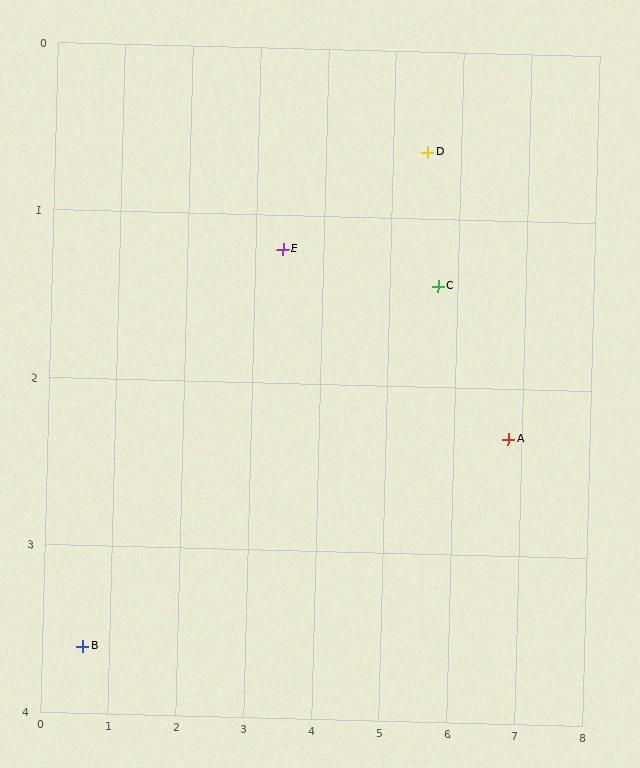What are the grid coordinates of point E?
Point E is at approximately (3.4, 1.2).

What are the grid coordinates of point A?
Point A is at approximately (6.8, 2.3).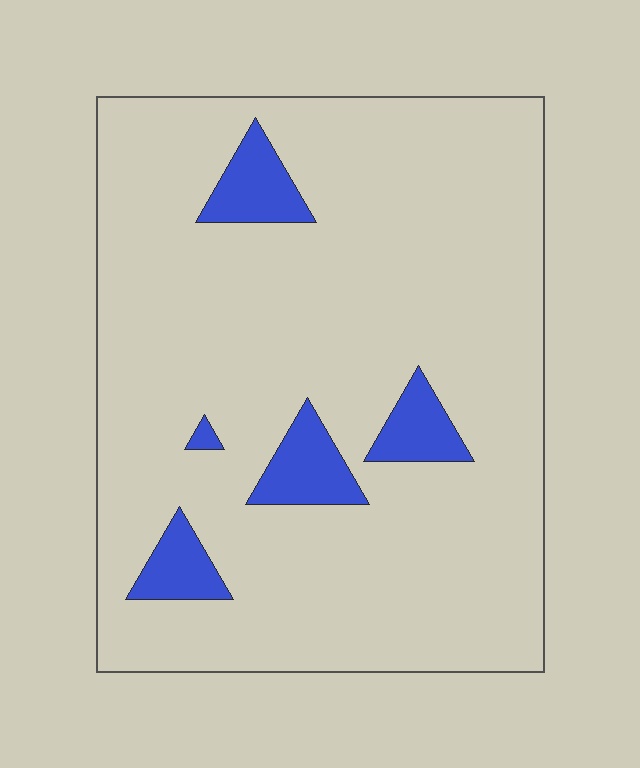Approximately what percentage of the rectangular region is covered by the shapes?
Approximately 10%.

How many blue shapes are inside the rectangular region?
5.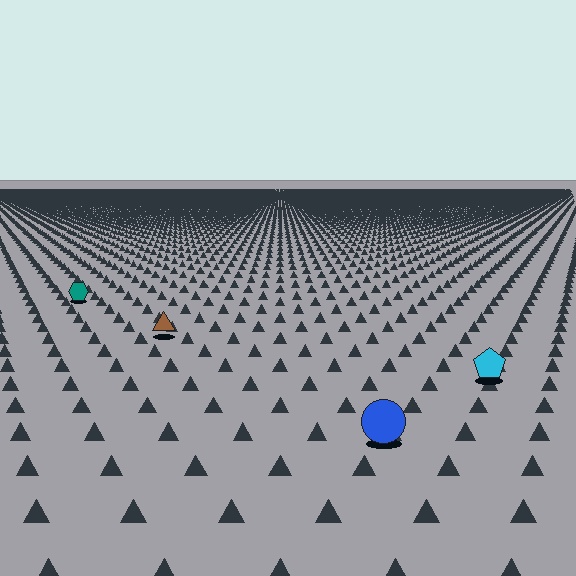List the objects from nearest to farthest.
From nearest to farthest: the blue circle, the cyan pentagon, the brown triangle, the teal hexagon.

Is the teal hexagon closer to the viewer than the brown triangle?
No. The brown triangle is closer — you can tell from the texture gradient: the ground texture is coarser near it.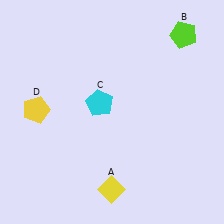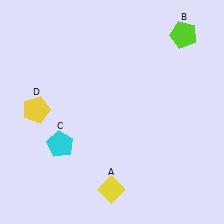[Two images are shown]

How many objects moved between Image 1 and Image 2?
1 object moved between the two images.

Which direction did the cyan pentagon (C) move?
The cyan pentagon (C) moved down.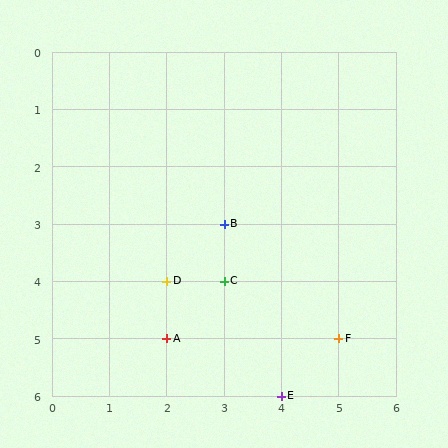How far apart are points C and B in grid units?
Points C and B are 1 row apart.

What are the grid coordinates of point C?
Point C is at grid coordinates (3, 4).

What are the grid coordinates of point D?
Point D is at grid coordinates (2, 4).